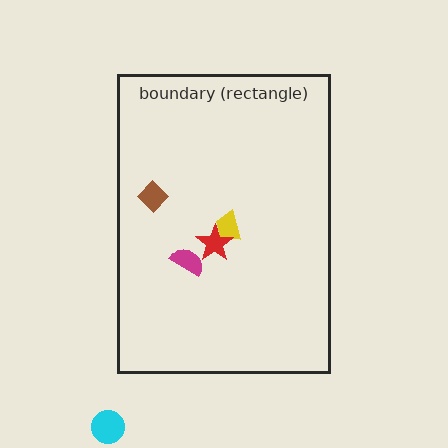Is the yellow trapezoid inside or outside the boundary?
Inside.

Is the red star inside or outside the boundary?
Inside.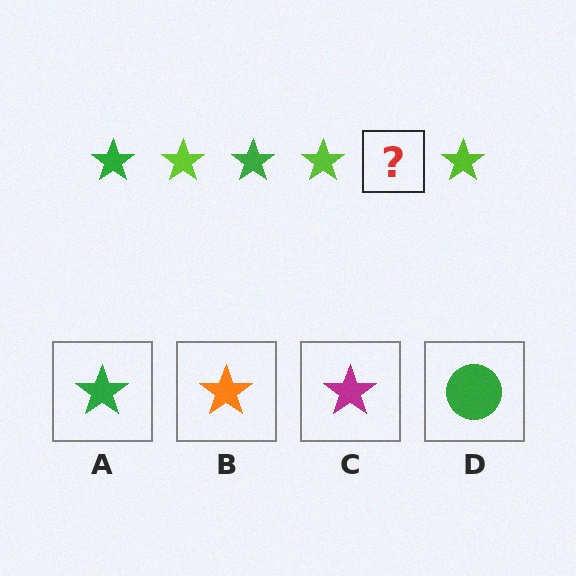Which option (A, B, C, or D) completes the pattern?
A.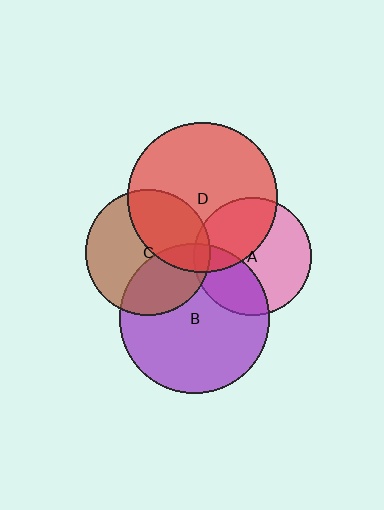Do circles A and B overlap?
Yes.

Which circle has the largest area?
Circle D (red).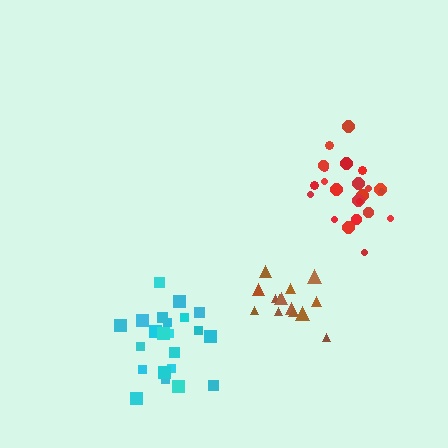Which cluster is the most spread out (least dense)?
Cyan.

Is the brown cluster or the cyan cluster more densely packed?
Brown.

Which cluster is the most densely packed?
Red.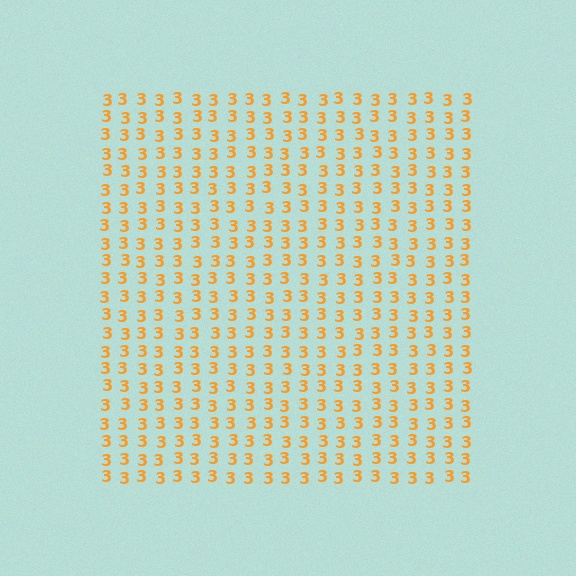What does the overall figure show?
The overall figure shows a square.